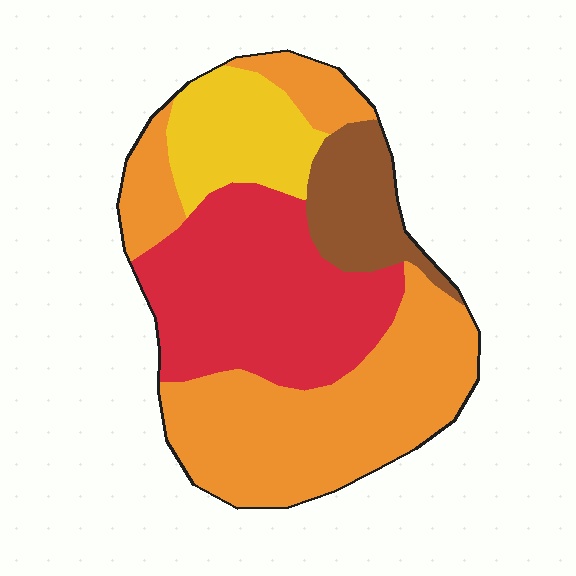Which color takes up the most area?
Orange, at roughly 45%.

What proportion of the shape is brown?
Brown covers 11% of the shape.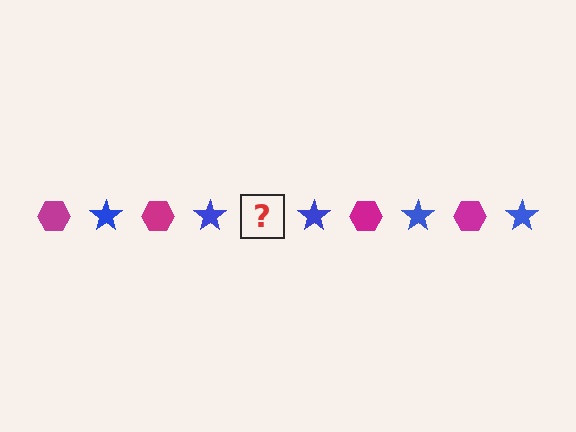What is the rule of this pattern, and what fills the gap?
The rule is that the pattern alternates between magenta hexagon and blue star. The gap should be filled with a magenta hexagon.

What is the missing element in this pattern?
The missing element is a magenta hexagon.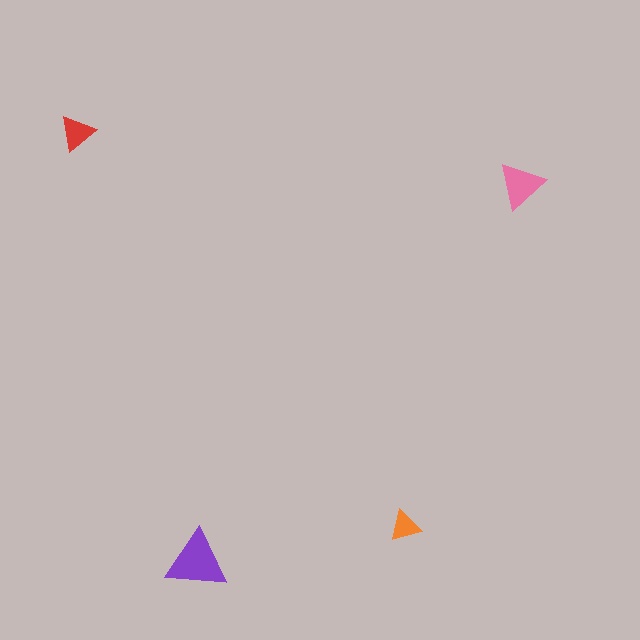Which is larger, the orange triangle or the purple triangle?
The purple one.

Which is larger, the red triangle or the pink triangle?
The pink one.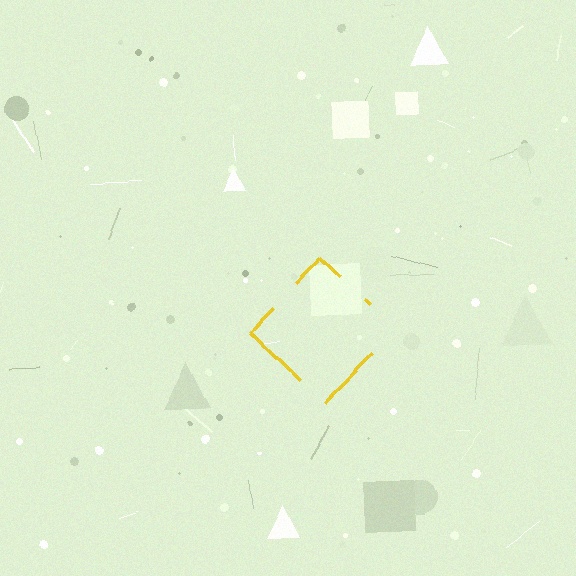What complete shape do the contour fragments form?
The contour fragments form a diamond.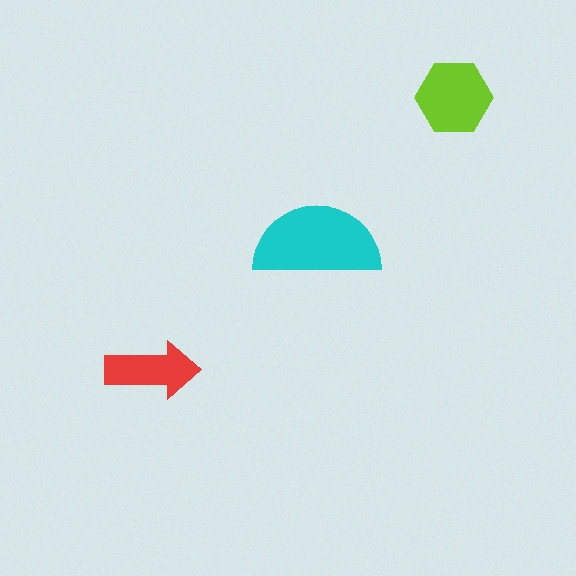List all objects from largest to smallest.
The cyan semicircle, the lime hexagon, the red arrow.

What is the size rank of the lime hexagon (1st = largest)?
2nd.